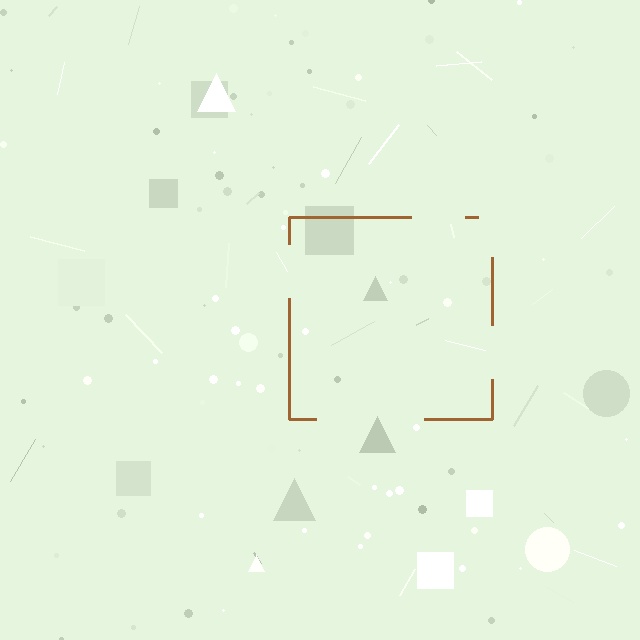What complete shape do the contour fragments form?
The contour fragments form a square.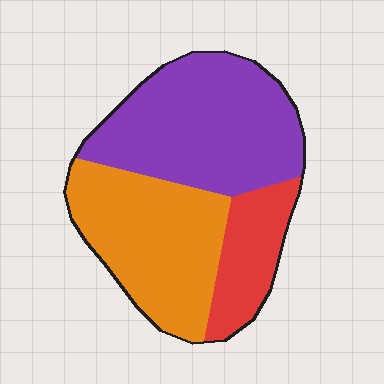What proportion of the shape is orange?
Orange takes up about three eighths (3/8) of the shape.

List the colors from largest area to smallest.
From largest to smallest: purple, orange, red.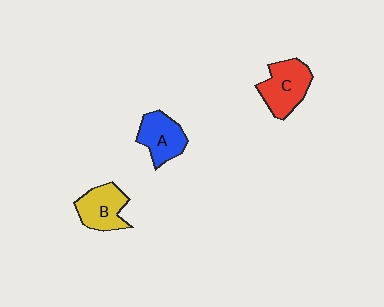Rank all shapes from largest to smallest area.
From largest to smallest: C (red), B (yellow), A (blue).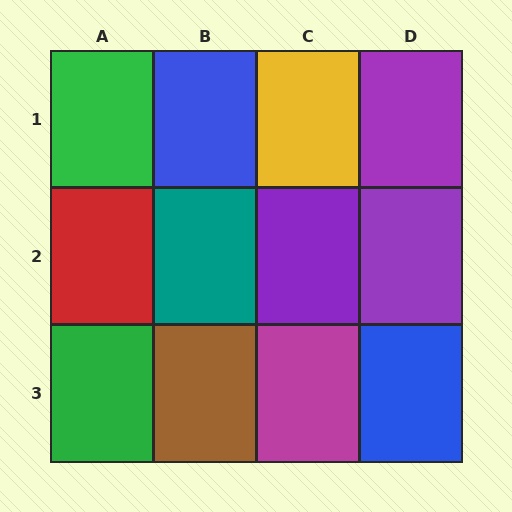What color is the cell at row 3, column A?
Green.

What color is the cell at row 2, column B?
Teal.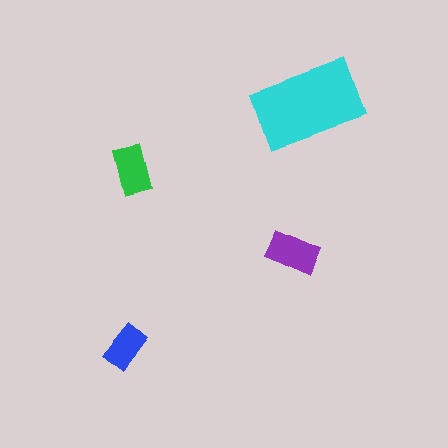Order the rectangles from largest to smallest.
the cyan one, the purple one, the green one, the blue one.